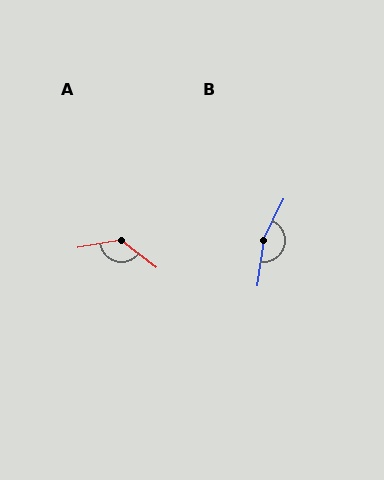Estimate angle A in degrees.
Approximately 133 degrees.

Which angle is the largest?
B, at approximately 162 degrees.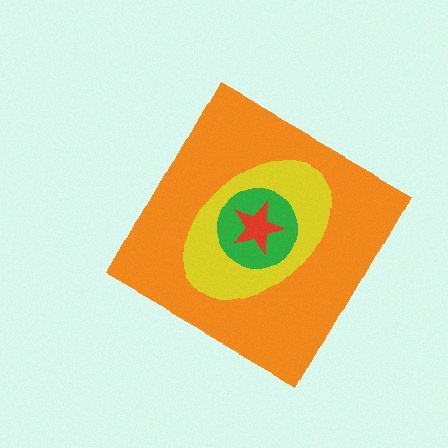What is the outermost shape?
The orange diamond.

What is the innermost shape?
The red star.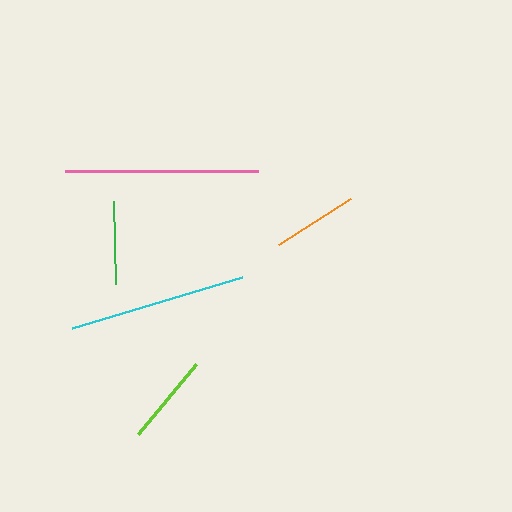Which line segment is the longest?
The pink line is the longest at approximately 193 pixels.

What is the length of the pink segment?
The pink segment is approximately 193 pixels long.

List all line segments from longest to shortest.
From longest to shortest: pink, cyan, lime, orange, green.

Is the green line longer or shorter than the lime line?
The lime line is longer than the green line.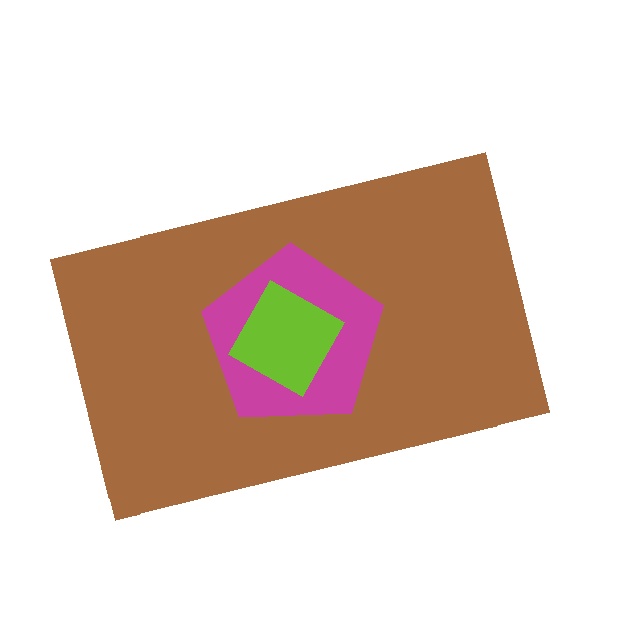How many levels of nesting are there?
3.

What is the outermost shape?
The brown rectangle.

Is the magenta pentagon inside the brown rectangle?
Yes.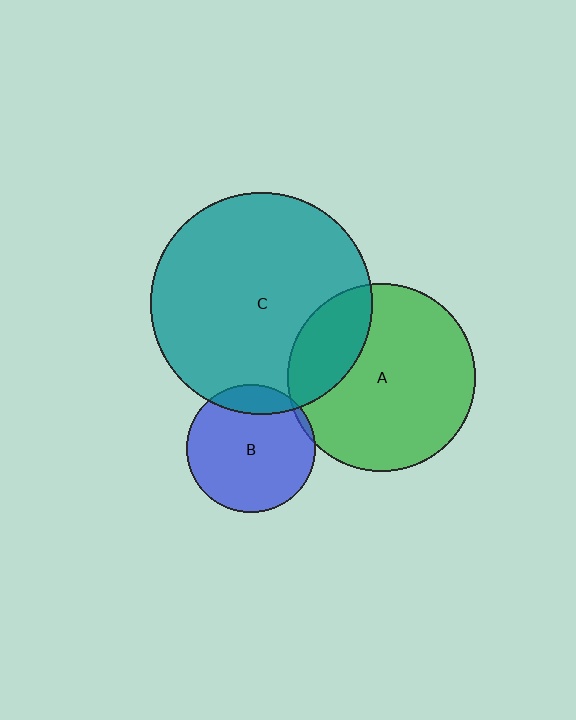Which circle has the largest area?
Circle C (teal).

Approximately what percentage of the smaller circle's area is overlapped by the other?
Approximately 25%.